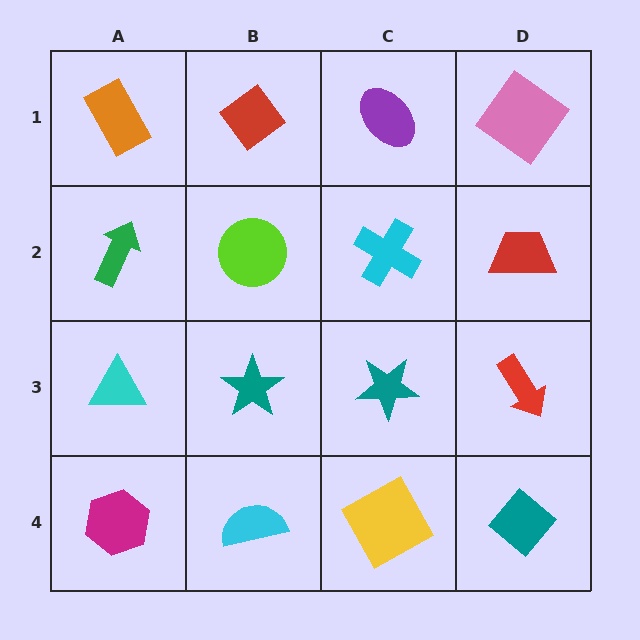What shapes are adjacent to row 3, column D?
A red trapezoid (row 2, column D), a teal diamond (row 4, column D), a teal star (row 3, column C).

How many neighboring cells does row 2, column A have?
3.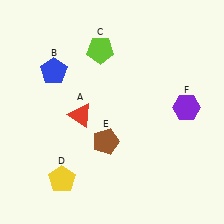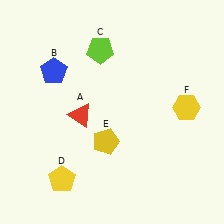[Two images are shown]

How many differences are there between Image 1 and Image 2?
There are 2 differences between the two images.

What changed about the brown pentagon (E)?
In Image 1, E is brown. In Image 2, it changed to yellow.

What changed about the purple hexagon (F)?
In Image 1, F is purple. In Image 2, it changed to yellow.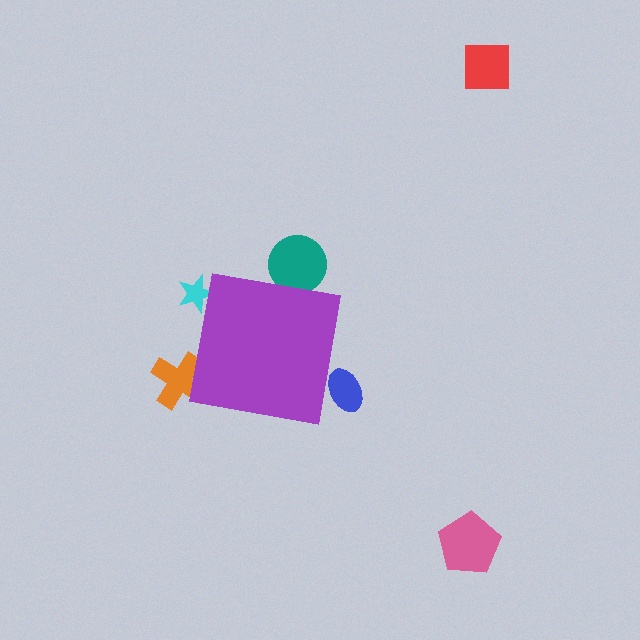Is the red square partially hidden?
No, the red square is fully visible.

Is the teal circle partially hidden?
Yes, the teal circle is partially hidden behind the purple square.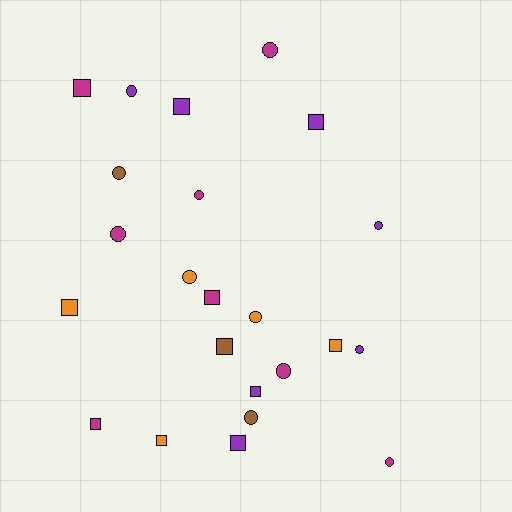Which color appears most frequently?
Magenta, with 8 objects.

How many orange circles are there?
There are 2 orange circles.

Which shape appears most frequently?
Circle, with 12 objects.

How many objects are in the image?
There are 23 objects.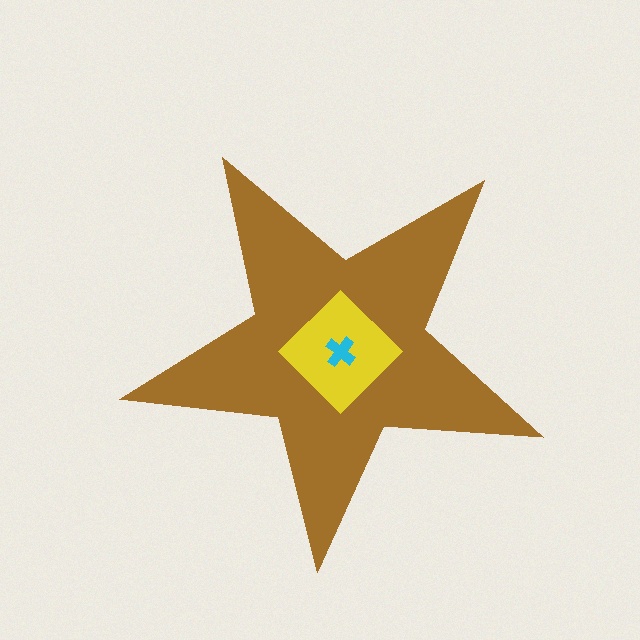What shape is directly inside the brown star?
The yellow diamond.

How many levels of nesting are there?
3.